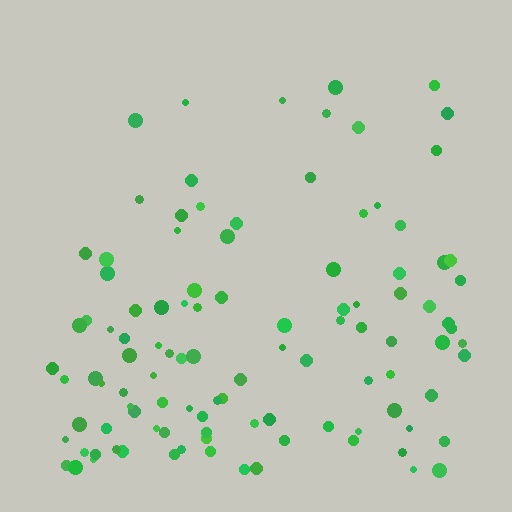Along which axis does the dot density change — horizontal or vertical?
Vertical.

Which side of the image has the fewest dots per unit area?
The top.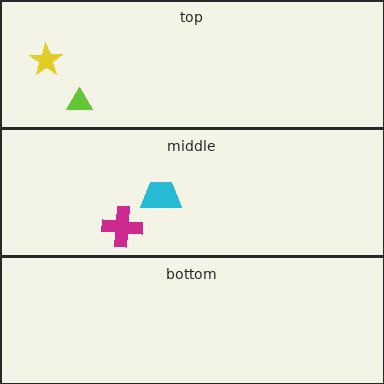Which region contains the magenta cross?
The middle region.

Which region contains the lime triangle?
The top region.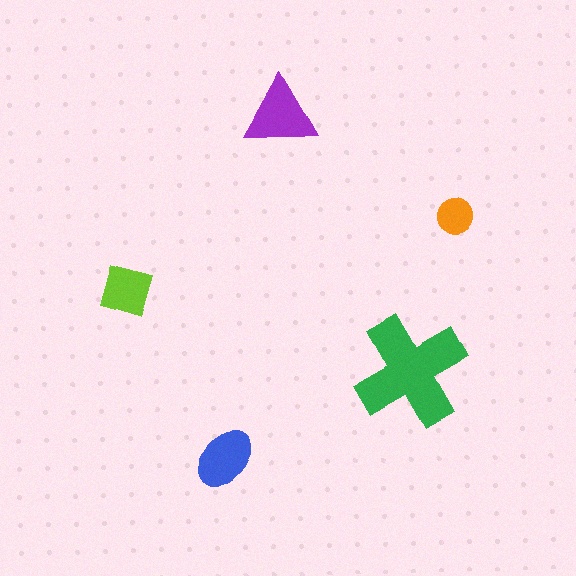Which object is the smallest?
The orange circle.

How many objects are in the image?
There are 5 objects in the image.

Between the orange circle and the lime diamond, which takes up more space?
The lime diamond.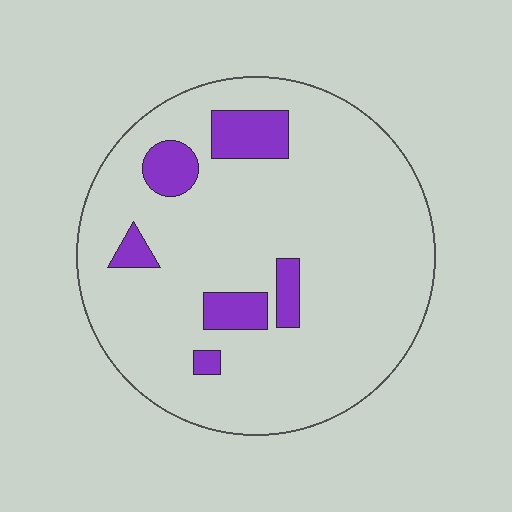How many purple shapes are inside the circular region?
6.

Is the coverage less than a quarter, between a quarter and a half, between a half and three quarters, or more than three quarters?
Less than a quarter.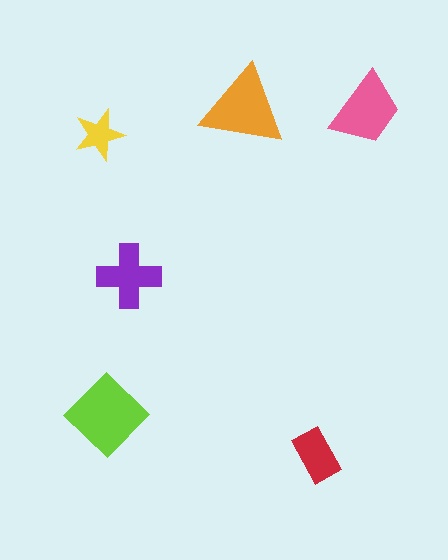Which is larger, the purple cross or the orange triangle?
The orange triangle.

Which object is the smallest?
The yellow star.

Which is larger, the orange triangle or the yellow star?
The orange triangle.